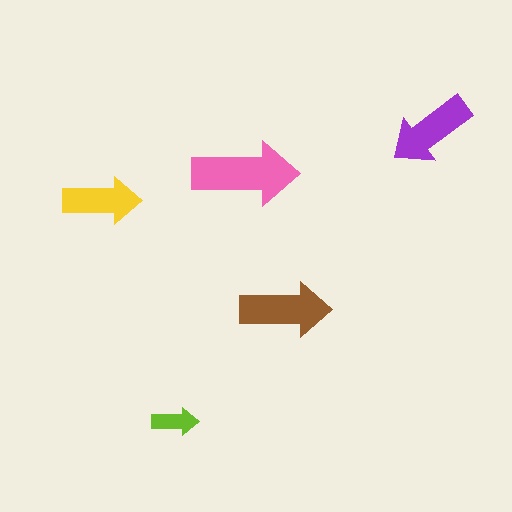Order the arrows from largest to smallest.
the pink one, the brown one, the purple one, the yellow one, the lime one.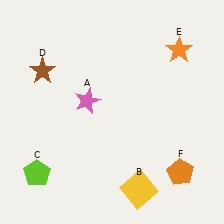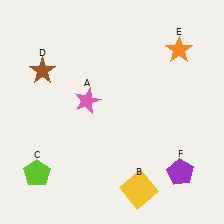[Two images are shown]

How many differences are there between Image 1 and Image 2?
There is 1 difference between the two images.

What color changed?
The pentagon (F) changed from orange in Image 1 to purple in Image 2.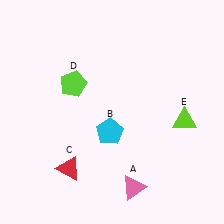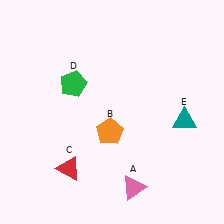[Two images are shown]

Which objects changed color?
B changed from cyan to orange. D changed from lime to green. E changed from lime to teal.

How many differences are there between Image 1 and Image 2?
There are 3 differences between the two images.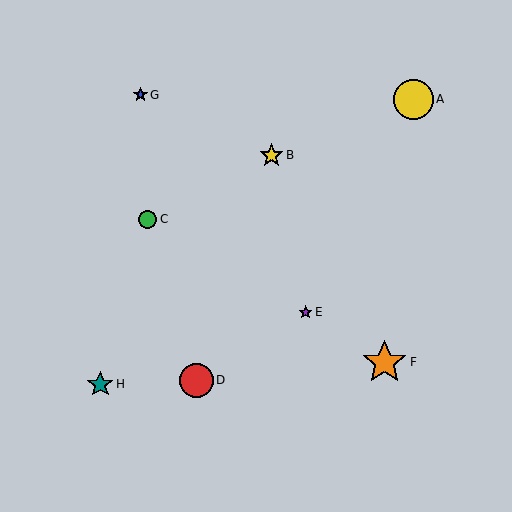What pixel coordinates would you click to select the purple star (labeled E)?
Click at (306, 312) to select the purple star E.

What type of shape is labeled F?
Shape F is an orange star.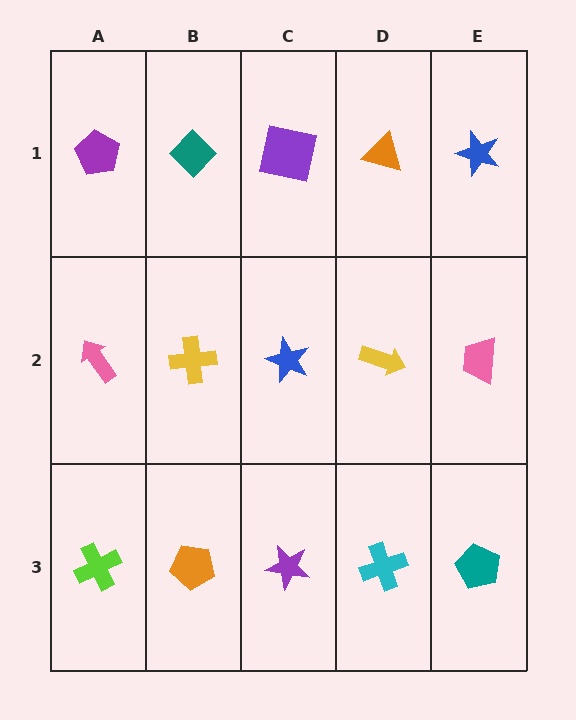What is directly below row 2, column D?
A cyan cross.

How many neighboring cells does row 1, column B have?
3.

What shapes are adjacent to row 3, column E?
A pink trapezoid (row 2, column E), a cyan cross (row 3, column D).